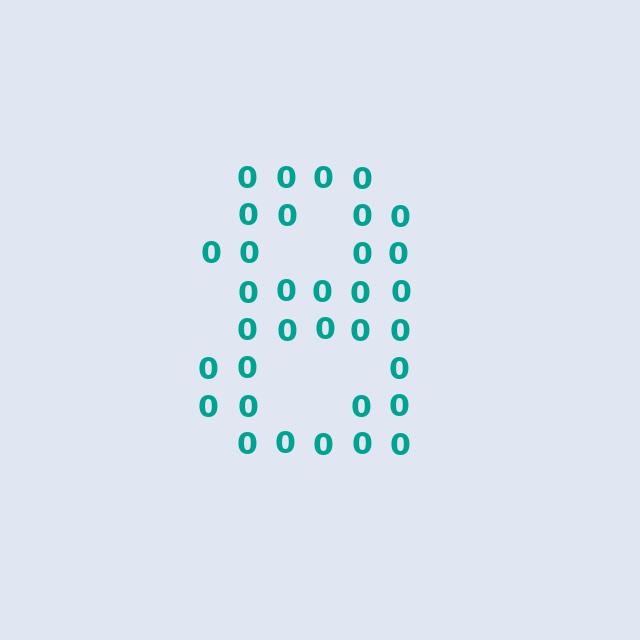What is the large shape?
The large shape is the digit 8.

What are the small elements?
The small elements are digit 0's.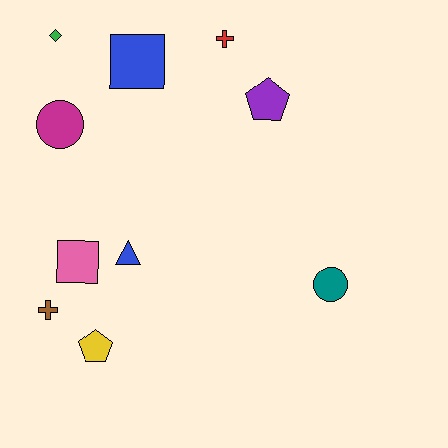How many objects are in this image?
There are 10 objects.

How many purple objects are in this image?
There is 1 purple object.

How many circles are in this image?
There are 2 circles.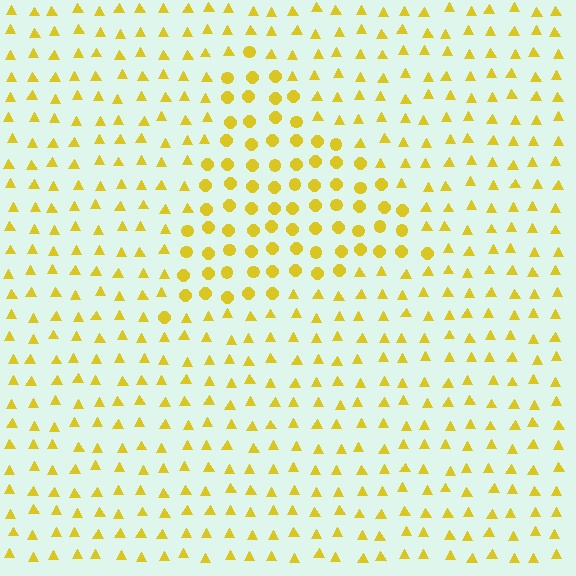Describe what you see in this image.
The image is filled with small yellow elements arranged in a uniform grid. A triangle-shaped region contains circles, while the surrounding area contains triangles. The boundary is defined purely by the change in element shape.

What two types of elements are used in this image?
The image uses circles inside the triangle region and triangles outside it.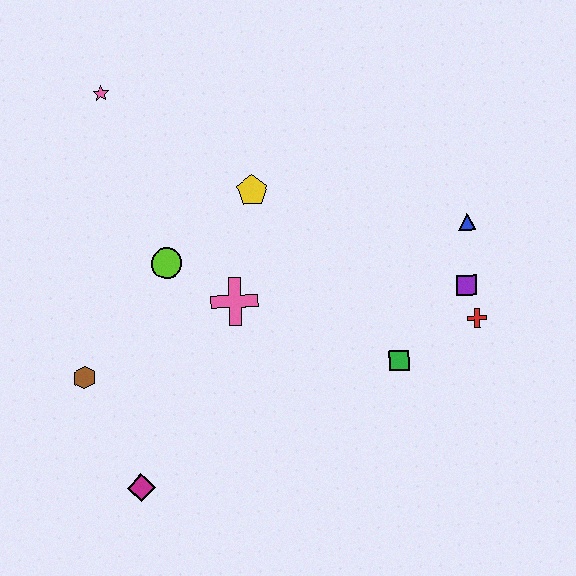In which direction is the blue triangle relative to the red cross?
The blue triangle is above the red cross.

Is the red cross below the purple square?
Yes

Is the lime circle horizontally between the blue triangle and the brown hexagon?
Yes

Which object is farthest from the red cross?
The pink star is farthest from the red cross.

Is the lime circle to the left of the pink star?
No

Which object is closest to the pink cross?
The lime circle is closest to the pink cross.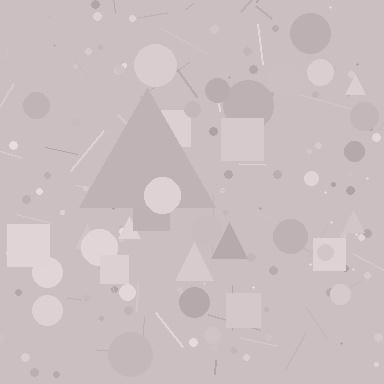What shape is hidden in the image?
A triangle is hidden in the image.